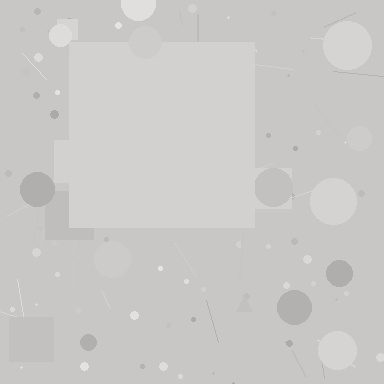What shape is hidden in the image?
A square is hidden in the image.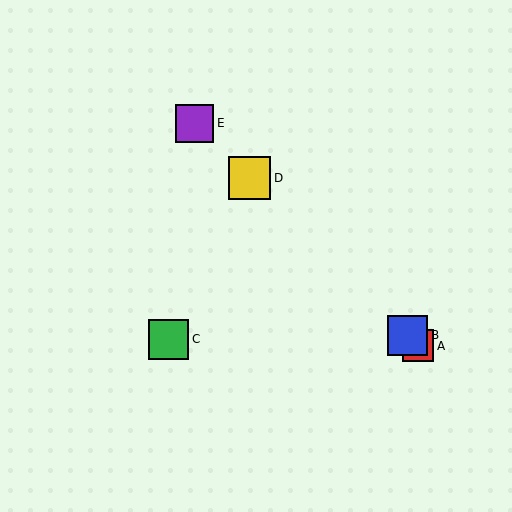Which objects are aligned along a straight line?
Objects A, B, D, E are aligned along a straight line.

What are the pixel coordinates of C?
Object C is at (169, 339).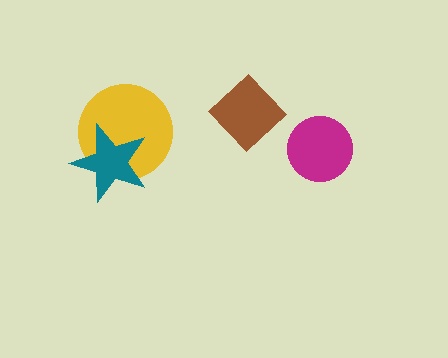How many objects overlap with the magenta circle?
0 objects overlap with the magenta circle.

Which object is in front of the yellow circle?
The teal star is in front of the yellow circle.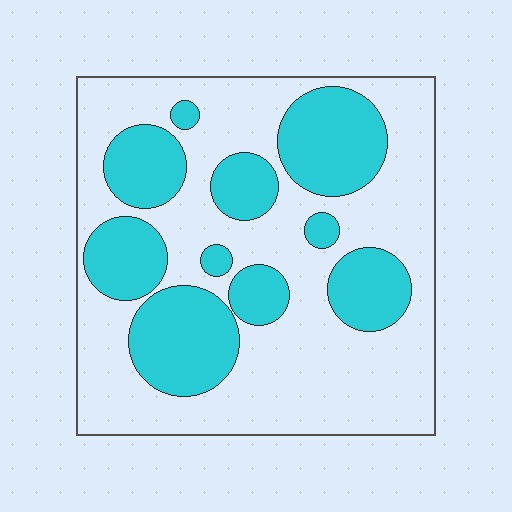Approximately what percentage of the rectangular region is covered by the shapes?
Approximately 35%.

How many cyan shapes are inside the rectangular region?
10.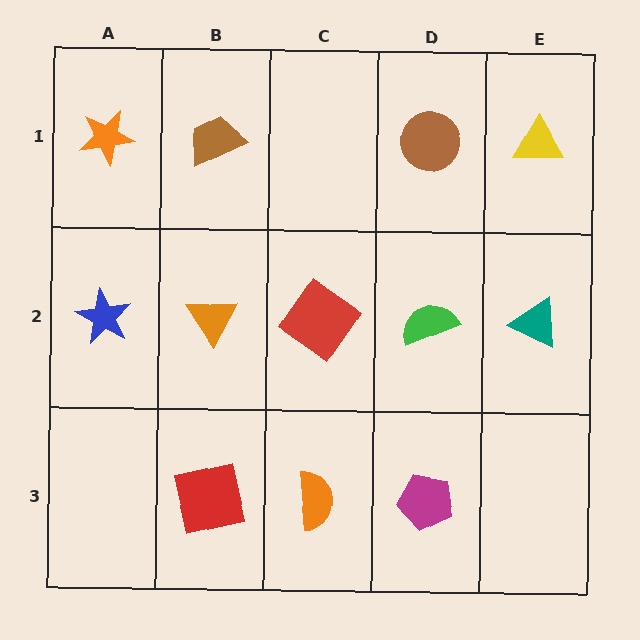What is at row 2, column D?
A green semicircle.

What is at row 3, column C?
An orange semicircle.